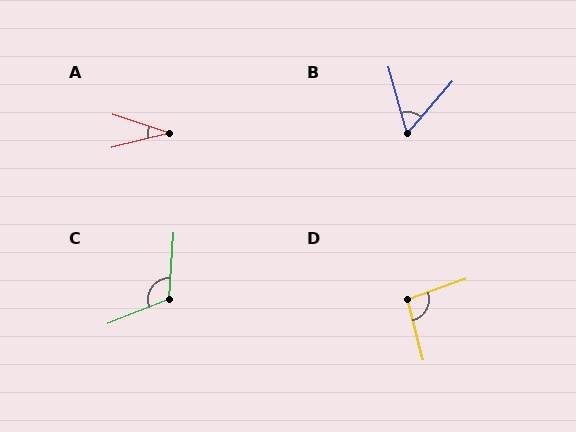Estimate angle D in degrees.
Approximately 94 degrees.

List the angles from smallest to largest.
A (32°), B (56°), D (94°), C (115°).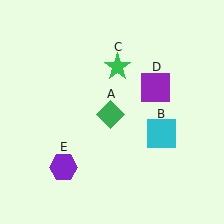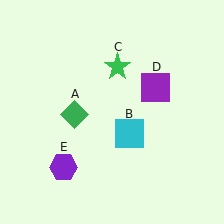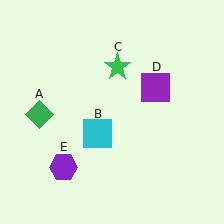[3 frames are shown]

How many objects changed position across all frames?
2 objects changed position: green diamond (object A), cyan square (object B).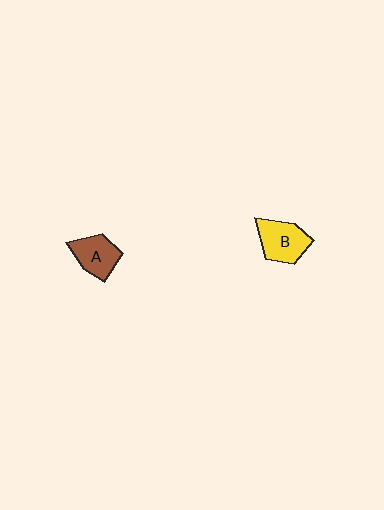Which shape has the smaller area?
Shape A (brown).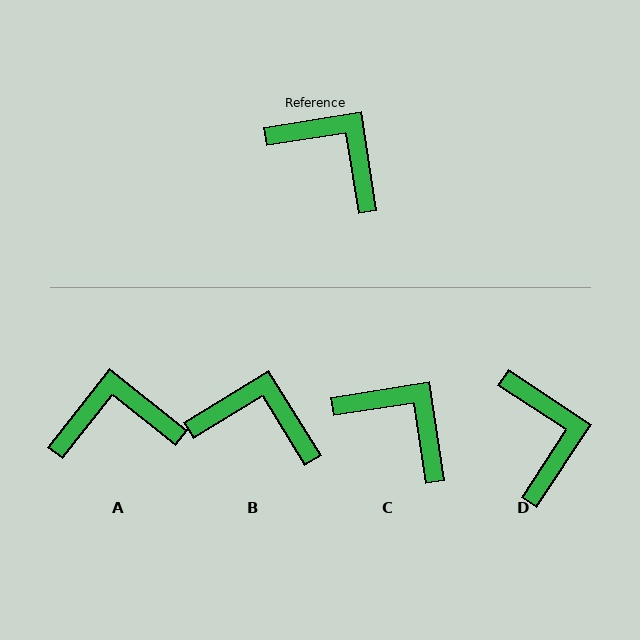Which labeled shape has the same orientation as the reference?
C.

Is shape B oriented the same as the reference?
No, it is off by about 23 degrees.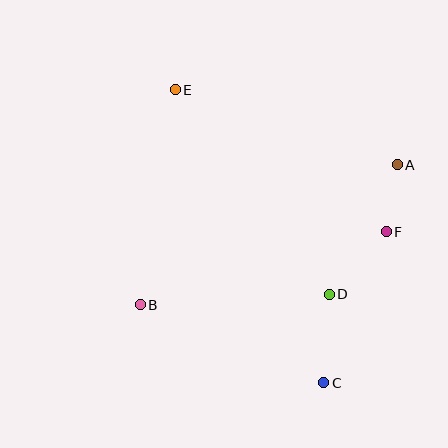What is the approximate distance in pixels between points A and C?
The distance between A and C is approximately 230 pixels.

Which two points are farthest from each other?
Points C and E are farthest from each other.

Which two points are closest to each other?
Points A and F are closest to each other.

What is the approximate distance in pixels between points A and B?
The distance between A and B is approximately 293 pixels.